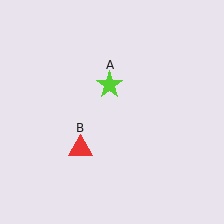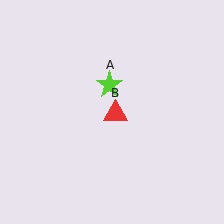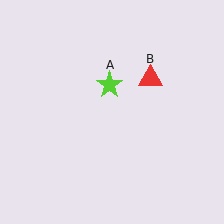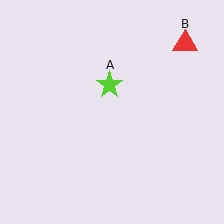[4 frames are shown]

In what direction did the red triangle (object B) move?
The red triangle (object B) moved up and to the right.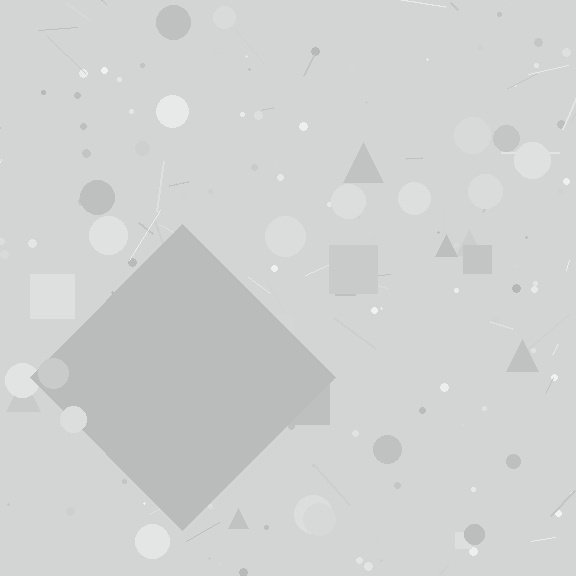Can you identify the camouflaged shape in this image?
The camouflaged shape is a diamond.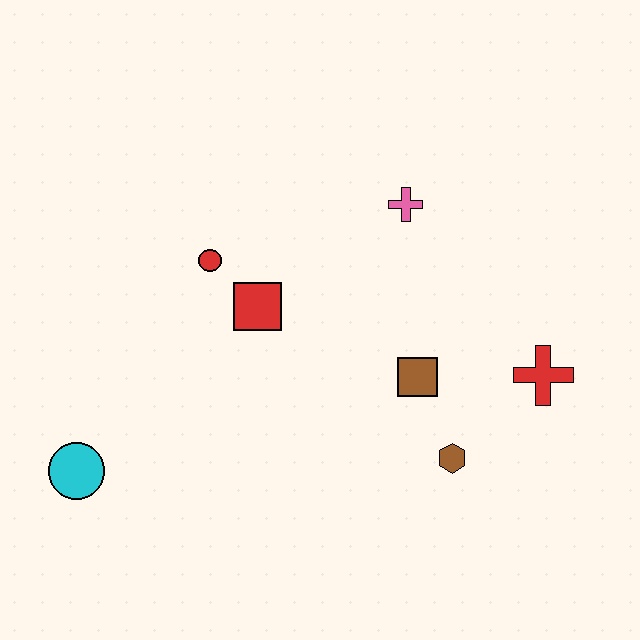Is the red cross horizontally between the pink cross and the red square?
No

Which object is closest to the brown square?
The brown hexagon is closest to the brown square.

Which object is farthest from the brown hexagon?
The cyan circle is farthest from the brown hexagon.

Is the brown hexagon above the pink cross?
No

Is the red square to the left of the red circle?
No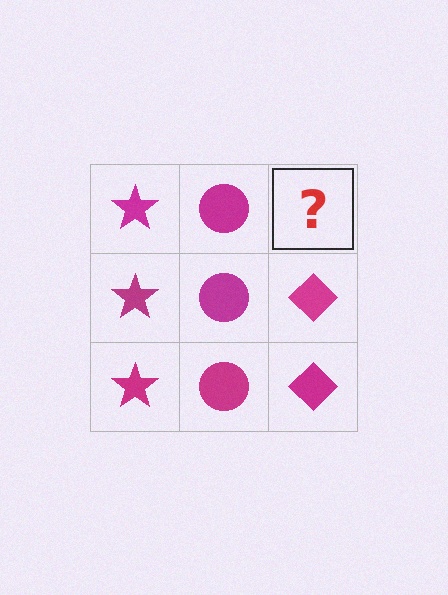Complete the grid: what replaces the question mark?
The question mark should be replaced with a magenta diamond.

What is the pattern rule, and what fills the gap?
The rule is that each column has a consistent shape. The gap should be filled with a magenta diamond.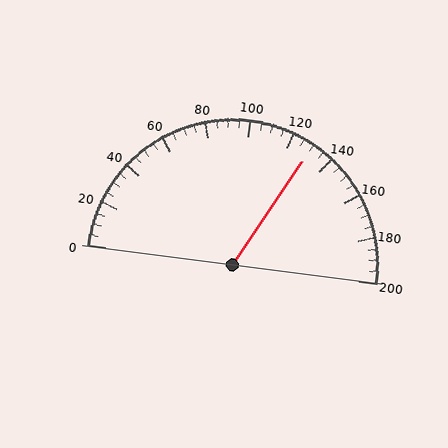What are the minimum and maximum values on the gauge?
The gauge ranges from 0 to 200.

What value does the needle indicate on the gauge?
The needle indicates approximately 130.